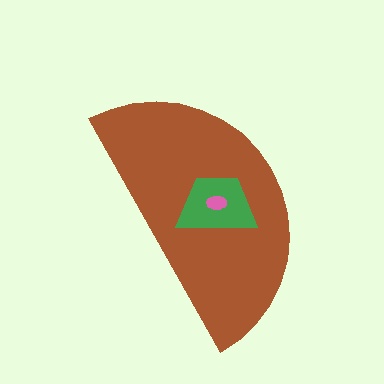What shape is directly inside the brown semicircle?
The green trapezoid.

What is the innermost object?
The pink ellipse.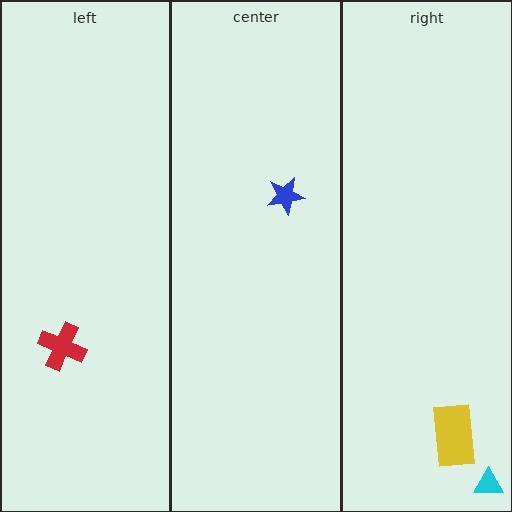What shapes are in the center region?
The blue star.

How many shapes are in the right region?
2.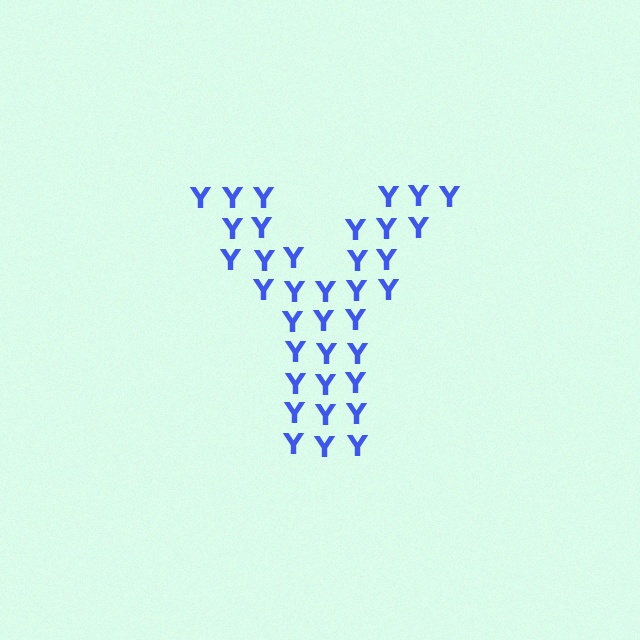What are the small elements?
The small elements are letter Y's.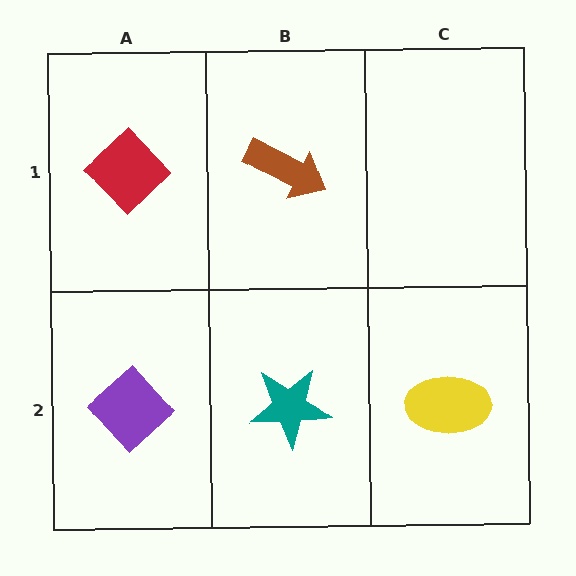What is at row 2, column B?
A teal star.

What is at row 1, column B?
A brown arrow.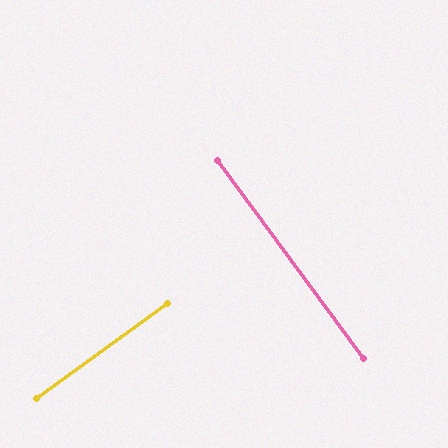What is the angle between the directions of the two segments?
Approximately 89 degrees.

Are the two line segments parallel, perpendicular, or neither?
Perpendicular — they meet at approximately 89°.